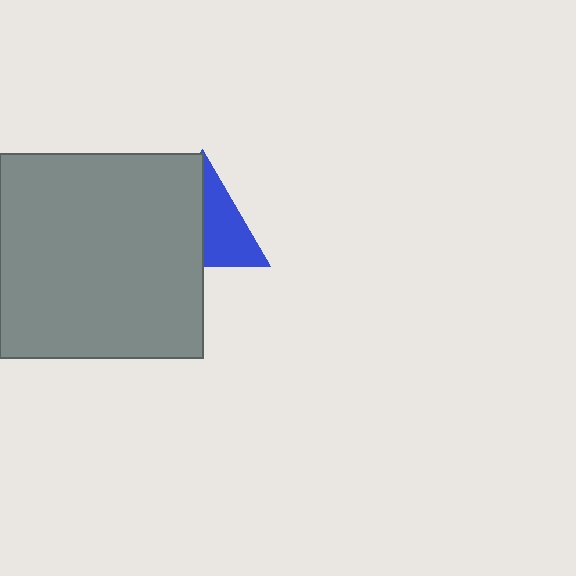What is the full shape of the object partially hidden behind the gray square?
The partially hidden object is a blue triangle.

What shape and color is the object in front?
The object in front is a gray square.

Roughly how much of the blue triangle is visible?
About half of it is visible (roughly 49%).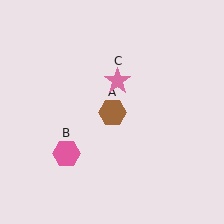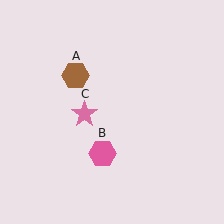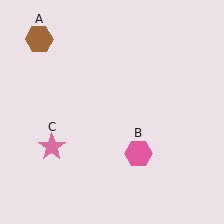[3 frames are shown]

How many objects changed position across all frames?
3 objects changed position: brown hexagon (object A), pink hexagon (object B), pink star (object C).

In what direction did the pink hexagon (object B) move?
The pink hexagon (object B) moved right.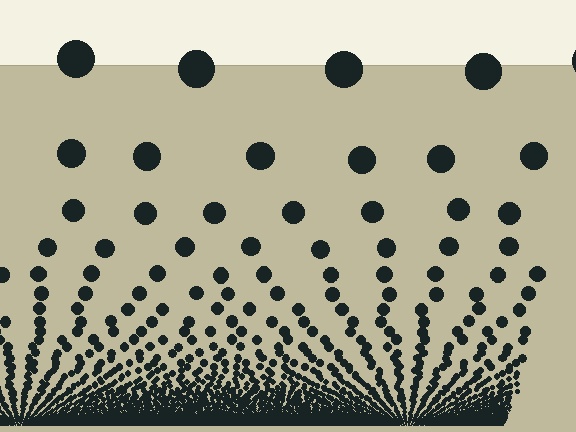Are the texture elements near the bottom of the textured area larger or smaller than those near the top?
Smaller. The gradient is inverted — elements near the bottom are smaller and denser.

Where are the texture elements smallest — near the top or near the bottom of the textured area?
Near the bottom.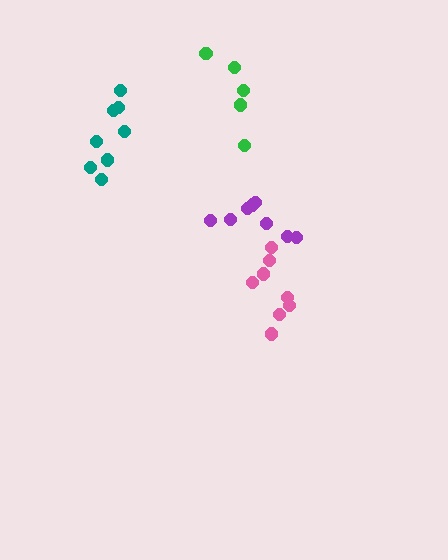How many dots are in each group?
Group 1: 5 dots, Group 2: 8 dots, Group 3: 8 dots, Group 4: 8 dots (29 total).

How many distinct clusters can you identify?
There are 4 distinct clusters.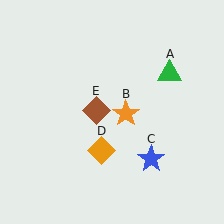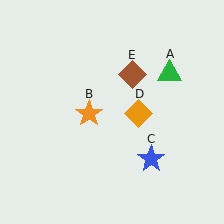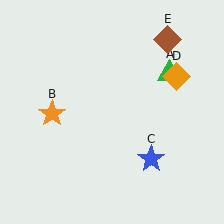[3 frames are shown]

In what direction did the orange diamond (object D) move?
The orange diamond (object D) moved up and to the right.